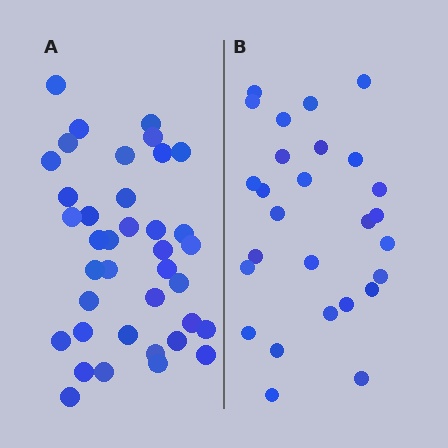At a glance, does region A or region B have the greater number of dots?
Region A (the left region) has more dots.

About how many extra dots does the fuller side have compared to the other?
Region A has roughly 12 or so more dots than region B.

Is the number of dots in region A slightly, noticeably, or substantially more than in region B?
Region A has noticeably more, but not dramatically so. The ratio is roughly 1.4 to 1.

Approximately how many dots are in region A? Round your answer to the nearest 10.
About 40 dots. (The exact count is 38, which rounds to 40.)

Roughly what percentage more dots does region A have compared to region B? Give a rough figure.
About 40% more.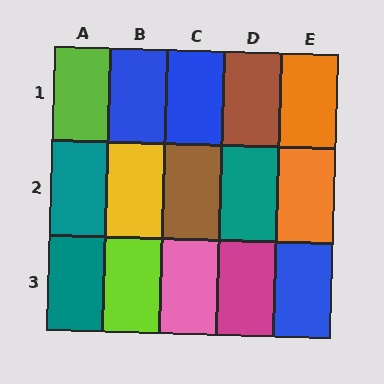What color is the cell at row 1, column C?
Blue.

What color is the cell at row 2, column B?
Yellow.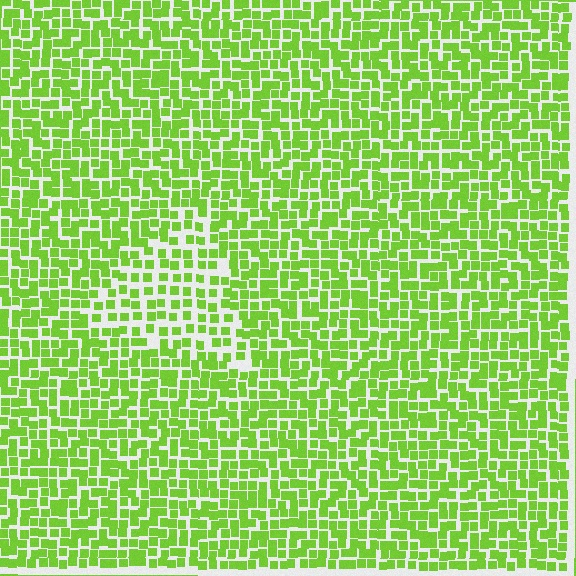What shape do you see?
I see a triangle.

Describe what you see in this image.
The image contains small lime elements arranged at two different densities. A triangle-shaped region is visible where the elements are less densely packed than the surrounding area.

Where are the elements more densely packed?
The elements are more densely packed outside the triangle boundary.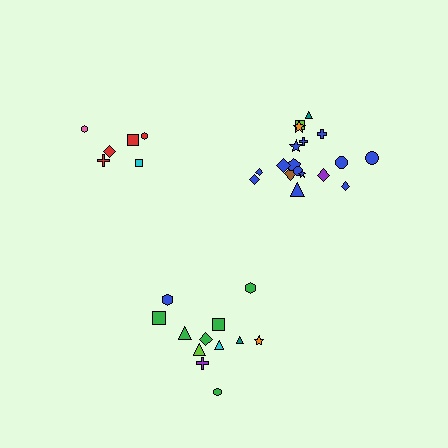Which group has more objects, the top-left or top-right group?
The top-right group.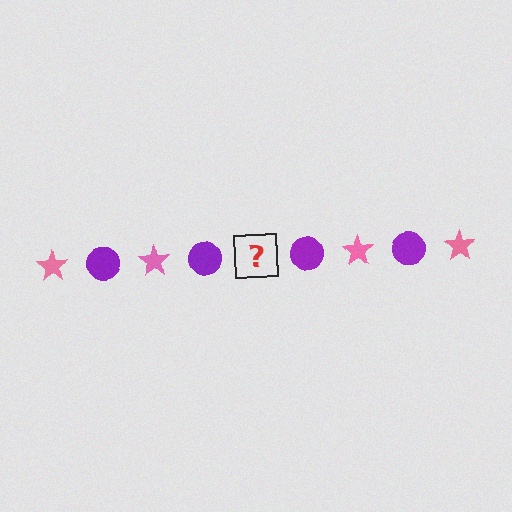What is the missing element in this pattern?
The missing element is a pink star.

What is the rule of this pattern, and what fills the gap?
The rule is that the pattern alternates between pink star and purple circle. The gap should be filled with a pink star.